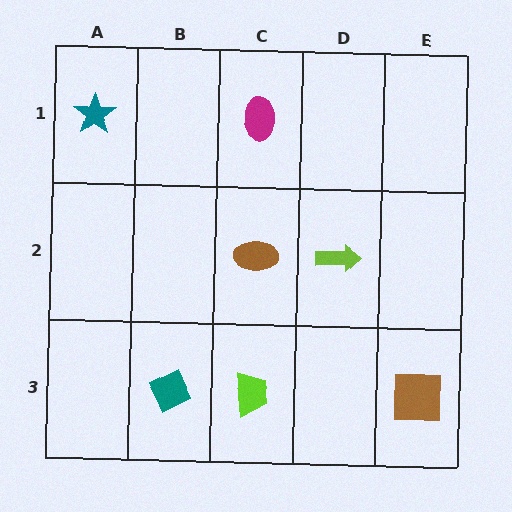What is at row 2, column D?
A lime arrow.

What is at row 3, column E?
A brown square.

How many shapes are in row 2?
2 shapes.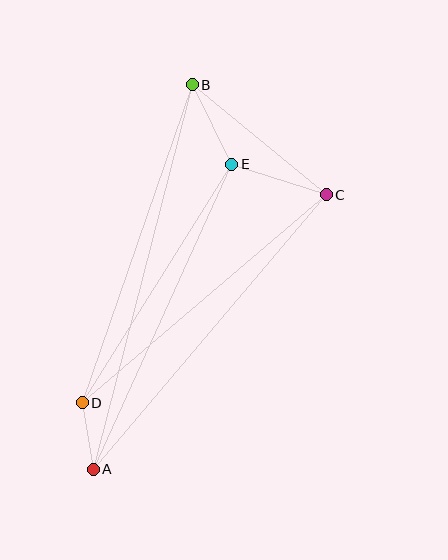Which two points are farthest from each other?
Points A and B are farthest from each other.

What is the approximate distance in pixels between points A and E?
The distance between A and E is approximately 335 pixels.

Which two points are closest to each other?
Points A and D are closest to each other.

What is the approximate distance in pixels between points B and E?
The distance between B and E is approximately 89 pixels.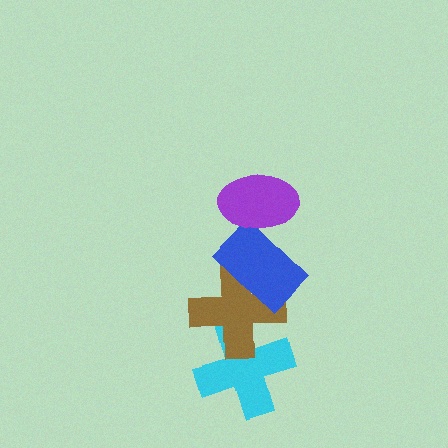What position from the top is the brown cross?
The brown cross is 3rd from the top.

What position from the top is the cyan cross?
The cyan cross is 4th from the top.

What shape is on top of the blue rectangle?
The purple ellipse is on top of the blue rectangle.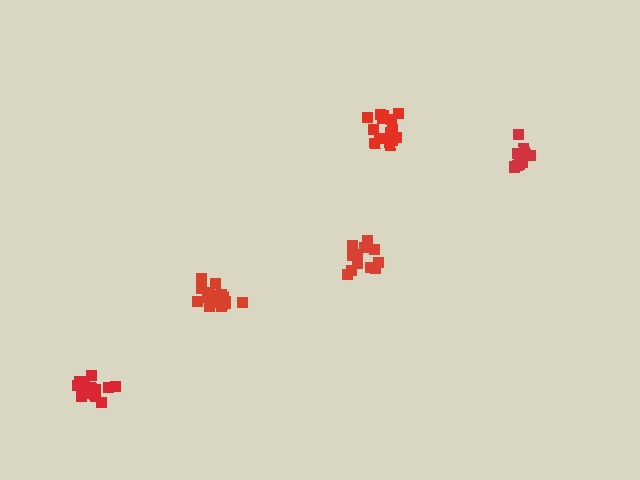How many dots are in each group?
Group 1: 12 dots, Group 2: 13 dots, Group 3: 18 dots, Group 4: 15 dots, Group 5: 18 dots (76 total).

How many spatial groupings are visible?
There are 5 spatial groupings.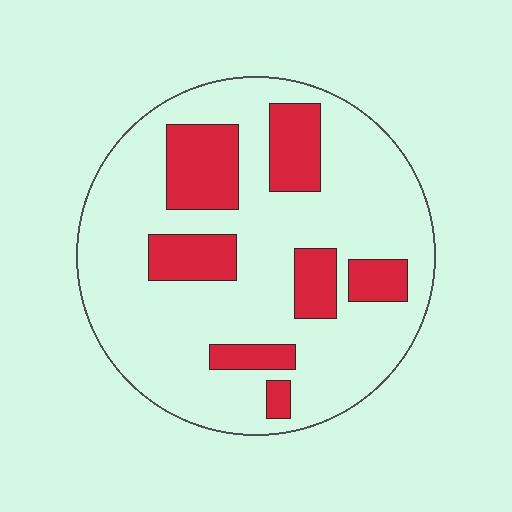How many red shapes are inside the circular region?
7.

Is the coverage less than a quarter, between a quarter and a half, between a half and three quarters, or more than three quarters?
Less than a quarter.